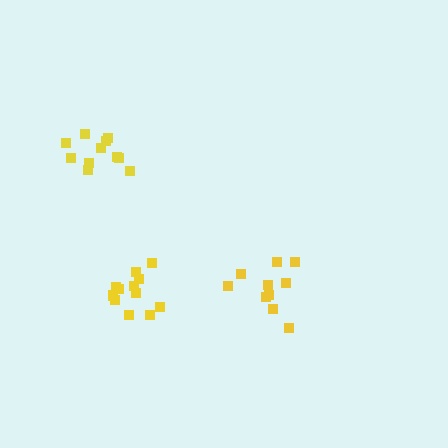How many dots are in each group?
Group 1: 10 dots, Group 2: 11 dots, Group 3: 13 dots (34 total).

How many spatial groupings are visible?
There are 3 spatial groupings.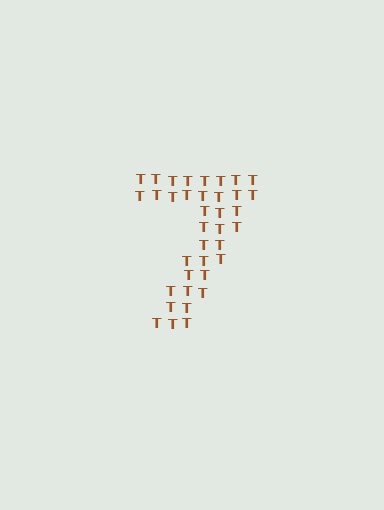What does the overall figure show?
The overall figure shows the digit 7.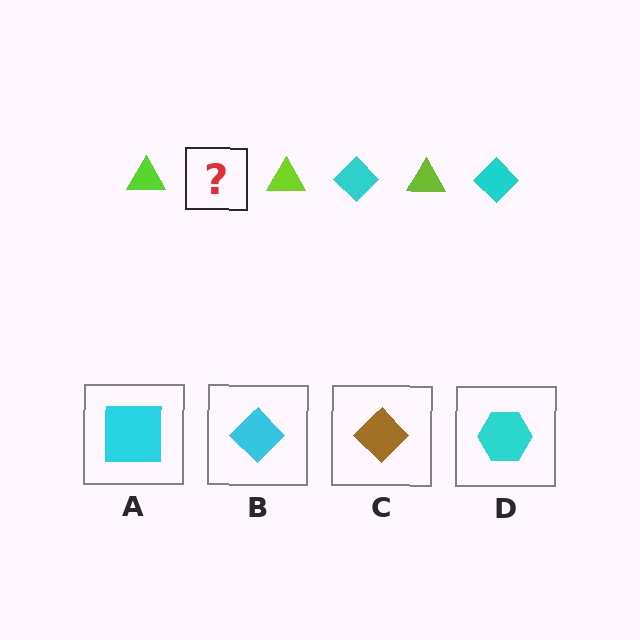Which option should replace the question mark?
Option B.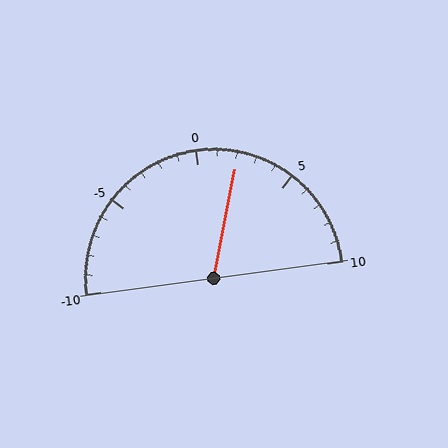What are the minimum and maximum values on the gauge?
The gauge ranges from -10 to 10.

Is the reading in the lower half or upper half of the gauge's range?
The reading is in the upper half of the range (-10 to 10).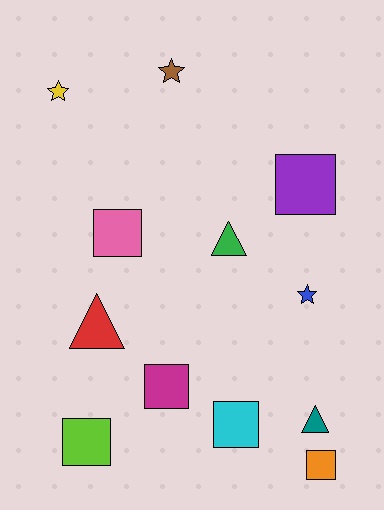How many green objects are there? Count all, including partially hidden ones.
There is 1 green object.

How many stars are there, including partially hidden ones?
There are 3 stars.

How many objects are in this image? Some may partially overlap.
There are 12 objects.